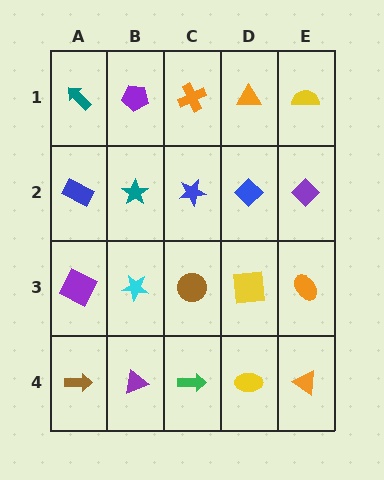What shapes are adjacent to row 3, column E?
A purple diamond (row 2, column E), an orange triangle (row 4, column E), a yellow square (row 3, column D).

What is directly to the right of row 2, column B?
A blue star.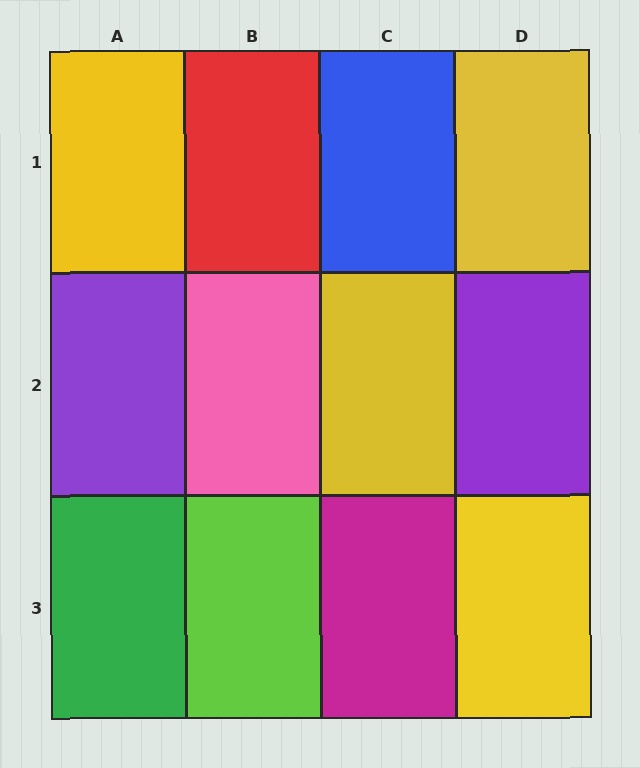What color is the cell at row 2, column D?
Purple.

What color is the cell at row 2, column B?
Pink.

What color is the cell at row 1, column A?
Yellow.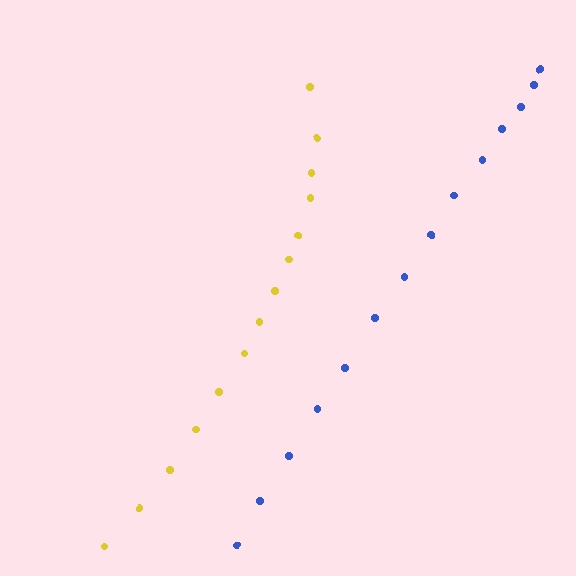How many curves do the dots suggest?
There are 2 distinct paths.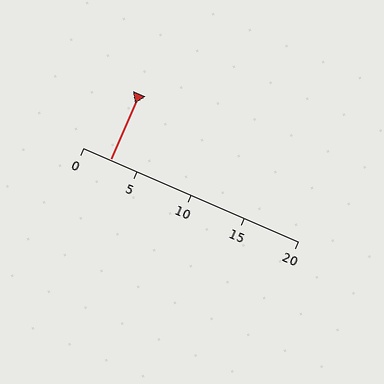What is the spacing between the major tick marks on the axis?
The major ticks are spaced 5 apart.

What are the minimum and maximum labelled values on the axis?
The axis runs from 0 to 20.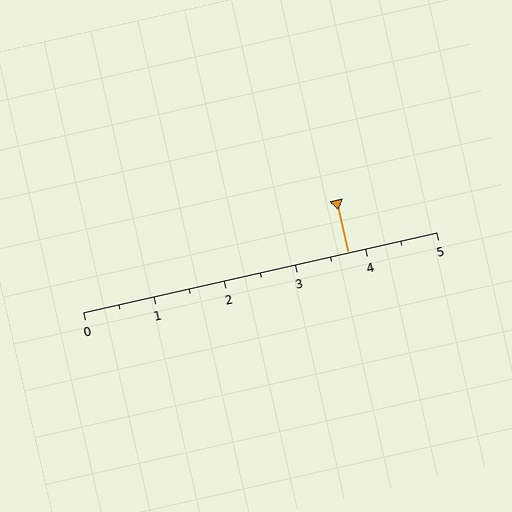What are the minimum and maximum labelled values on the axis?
The axis runs from 0 to 5.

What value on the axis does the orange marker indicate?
The marker indicates approximately 3.8.